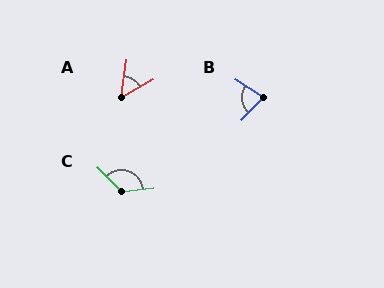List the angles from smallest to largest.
A (52°), B (80°), C (128°).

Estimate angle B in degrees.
Approximately 80 degrees.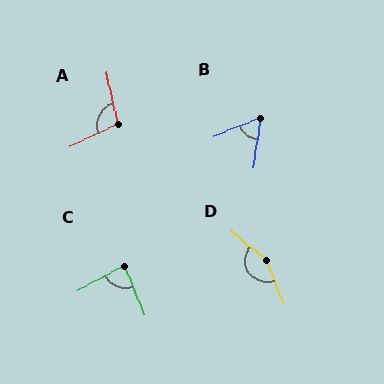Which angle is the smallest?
B, at approximately 60 degrees.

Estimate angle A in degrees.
Approximately 103 degrees.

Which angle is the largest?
D, at approximately 151 degrees.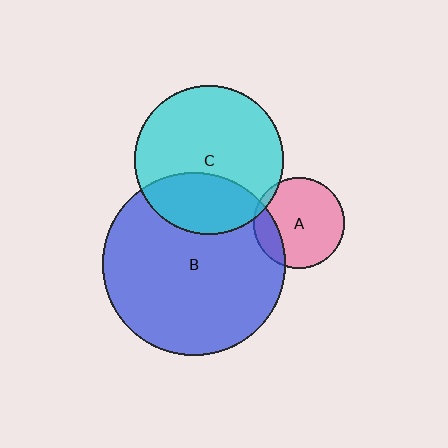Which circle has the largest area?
Circle B (blue).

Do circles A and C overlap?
Yes.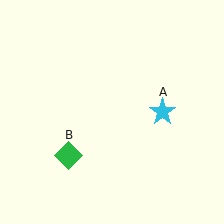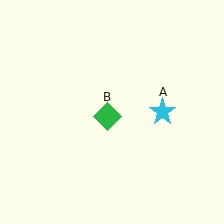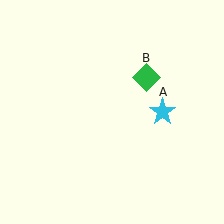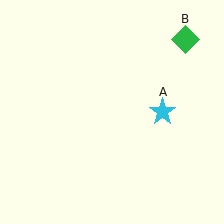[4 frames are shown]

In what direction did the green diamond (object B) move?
The green diamond (object B) moved up and to the right.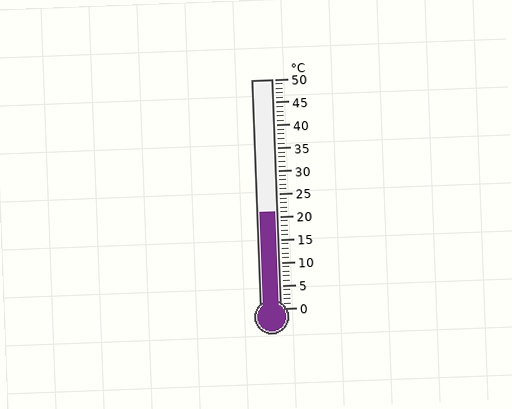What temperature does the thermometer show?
The thermometer shows approximately 21°C.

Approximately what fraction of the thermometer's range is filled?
The thermometer is filled to approximately 40% of its range.